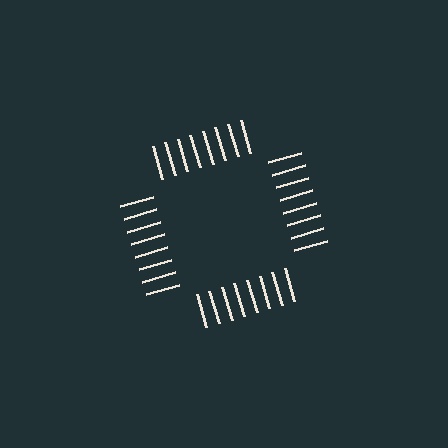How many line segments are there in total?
32 — 8 along each of the 4 edges.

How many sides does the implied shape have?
4 sides — the line-ends trace a square.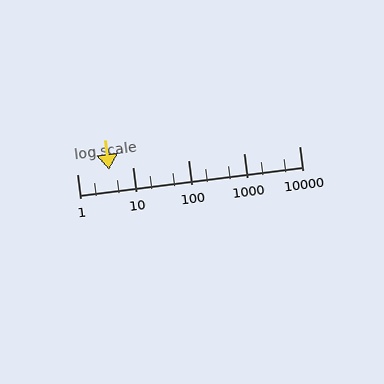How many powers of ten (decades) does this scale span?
The scale spans 4 decades, from 1 to 10000.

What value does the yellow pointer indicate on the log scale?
The pointer indicates approximately 3.8.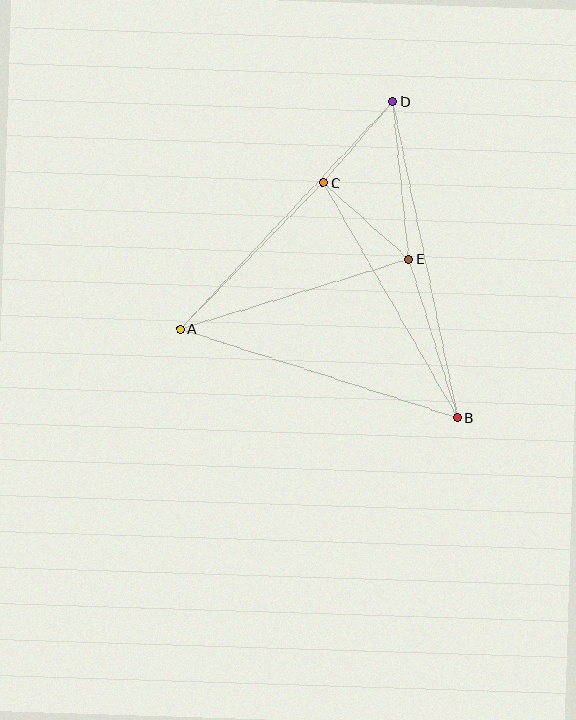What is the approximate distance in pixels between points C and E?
The distance between C and E is approximately 115 pixels.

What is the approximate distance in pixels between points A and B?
The distance between A and B is approximately 291 pixels.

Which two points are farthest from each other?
Points B and D are farthest from each other.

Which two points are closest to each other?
Points C and D are closest to each other.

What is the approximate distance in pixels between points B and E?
The distance between B and E is approximately 166 pixels.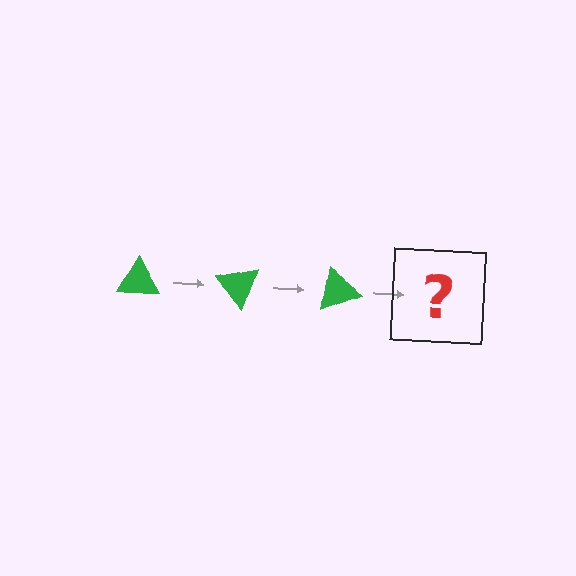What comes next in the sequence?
The next element should be a green triangle rotated 150 degrees.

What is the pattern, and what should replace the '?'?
The pattern is that the triangle rotates 50 degrees each step. The '?' should be a green triangle rotated 150 degrees.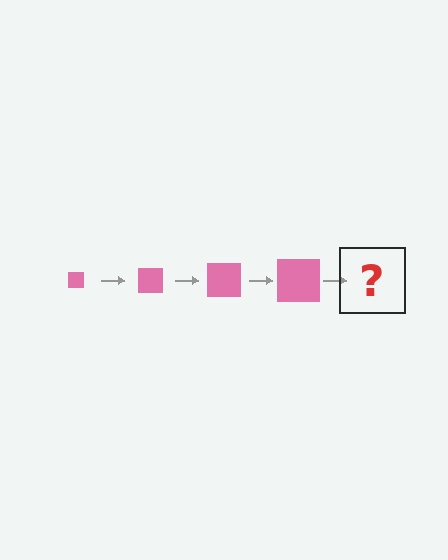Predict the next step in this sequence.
The next step is a pink square, larger than the previous one.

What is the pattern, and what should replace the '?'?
The pattern is that the square gets progressively larger each step. The '?' should be a pink square, larger than the previous one.